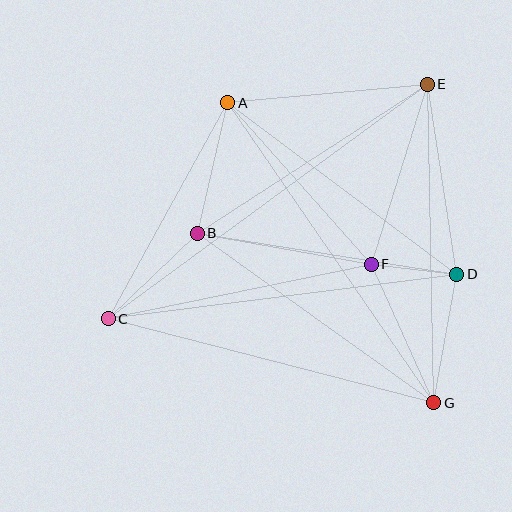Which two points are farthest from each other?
Points C and E are farthest from each other.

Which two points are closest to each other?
Points D and F are closest to each other.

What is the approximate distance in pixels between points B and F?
The distance between B and F is approximately 177 pixels.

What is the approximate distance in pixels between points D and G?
The distance between D and G is approximately 131 pixels.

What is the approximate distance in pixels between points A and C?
The distance between A and C is approximately 247 pixels.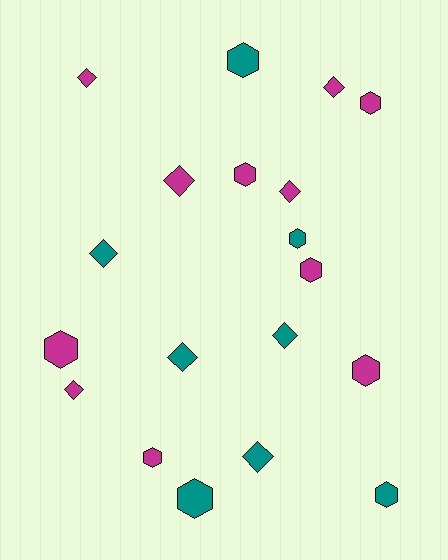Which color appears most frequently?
Magenta, with 11 objects.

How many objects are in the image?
There are 19 objects.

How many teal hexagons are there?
There are 4 teal hexagons.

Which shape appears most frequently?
Hexagon, with 10 objects.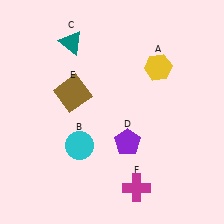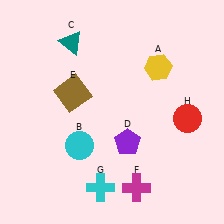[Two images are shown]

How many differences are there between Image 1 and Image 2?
There are 2 differences between the two images.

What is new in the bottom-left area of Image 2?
A cyan cross (G) was added in the bottom-left area of Image 2.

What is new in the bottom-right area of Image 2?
A red circle (H) was added in the bottom-right area of Image 2.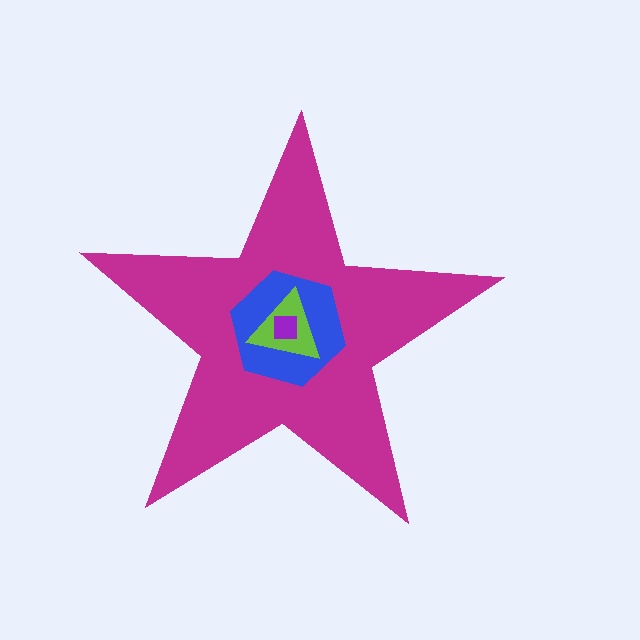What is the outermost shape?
The magenta star.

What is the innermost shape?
The purple square.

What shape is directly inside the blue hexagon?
The lime triangle.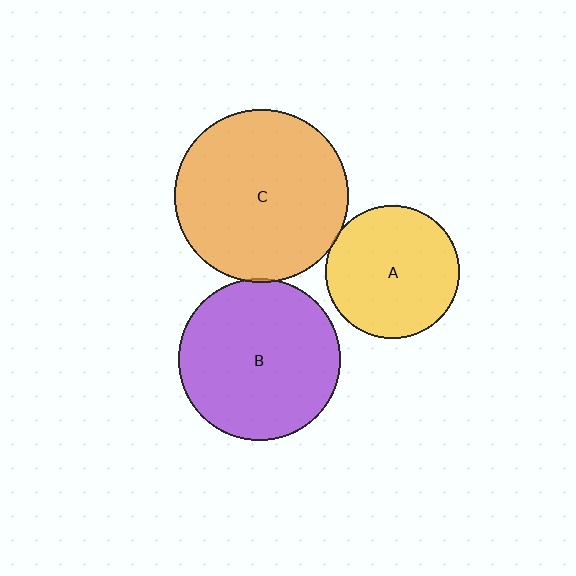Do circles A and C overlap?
Yes.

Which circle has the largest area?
Circle C (orange).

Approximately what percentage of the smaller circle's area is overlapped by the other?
Approximately 5%.